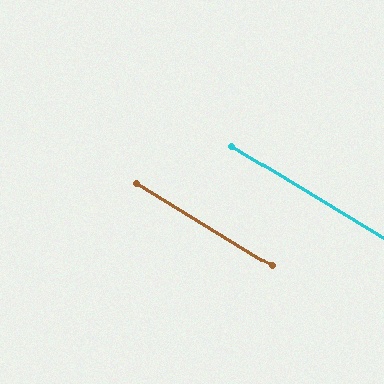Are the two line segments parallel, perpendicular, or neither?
Parallel — their directions differ by only 0.2°.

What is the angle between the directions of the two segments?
Approximately 0 degrees.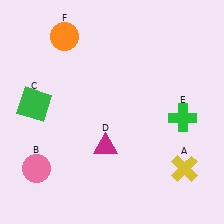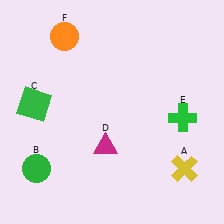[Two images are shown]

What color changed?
The circle (B) changed from pink in Image 1 to green in Image 2.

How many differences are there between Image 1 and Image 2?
There is 1 difference between the two images.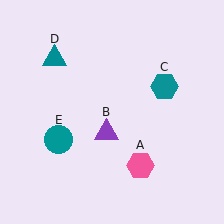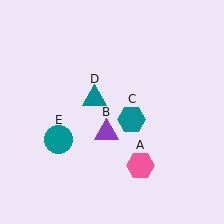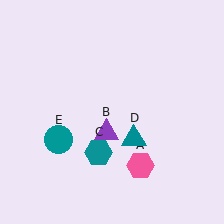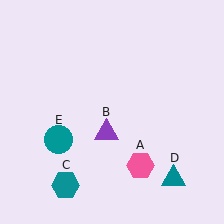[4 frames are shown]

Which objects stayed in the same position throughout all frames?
Pink hexagon (object A) and purple triangle (object B) and teal circle (object E) remained stationary.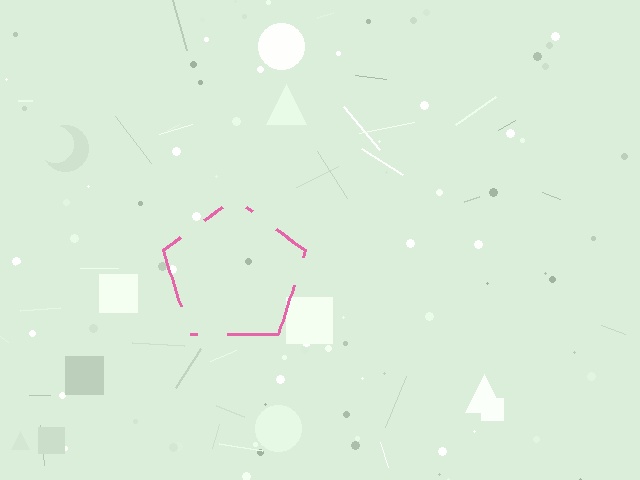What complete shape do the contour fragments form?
The contour fragments form a pentagon.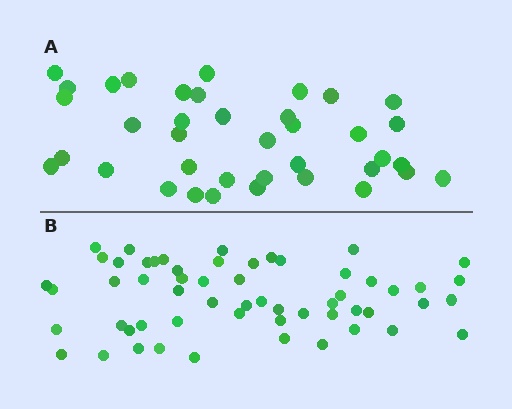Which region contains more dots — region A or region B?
Region B (the bottom region) has more dots.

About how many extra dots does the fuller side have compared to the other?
Region B has approximately 20 more dots than region A.